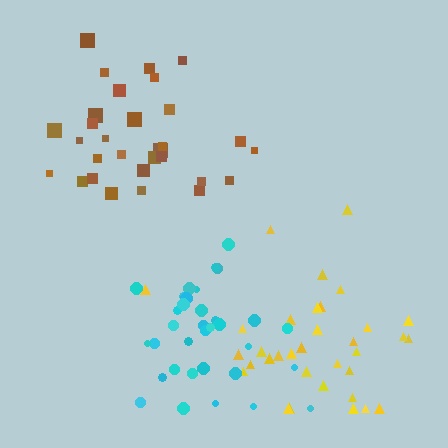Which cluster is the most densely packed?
Cyan.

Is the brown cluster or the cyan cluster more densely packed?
Cyan.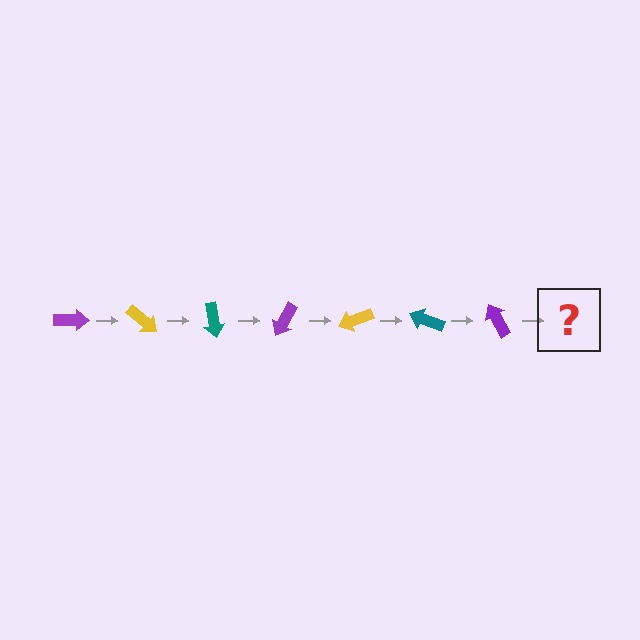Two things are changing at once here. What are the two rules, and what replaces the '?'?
The two rules are that it rotates 40 degrees each step and the color cycles through purple, yellow, and teal. The '?' should be a yellow arrow, rotated 280 degrees from the start.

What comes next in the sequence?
The next element should be a yellow arrow, rotated 280 degrees from the start.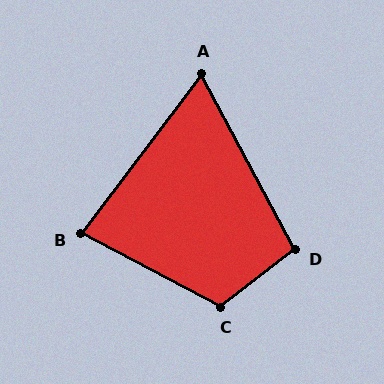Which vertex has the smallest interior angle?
A, at approximately 65 degrees.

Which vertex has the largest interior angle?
C, at approximately 115 degrees.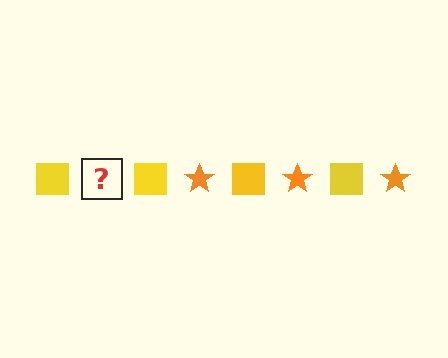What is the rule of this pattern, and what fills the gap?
The rule is that the pattern alternates between yellow square and orange star. The gap should be filled with an orange star.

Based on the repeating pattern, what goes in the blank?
The blank should be an orange star.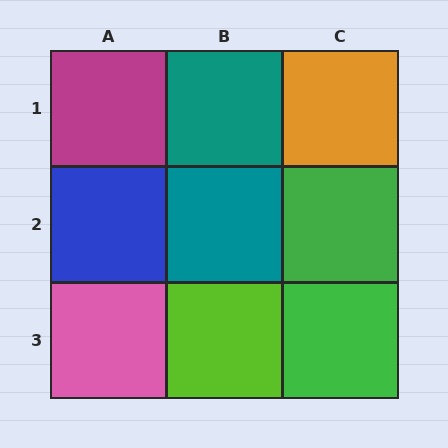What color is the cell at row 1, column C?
Orange.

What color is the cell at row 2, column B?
Teal.